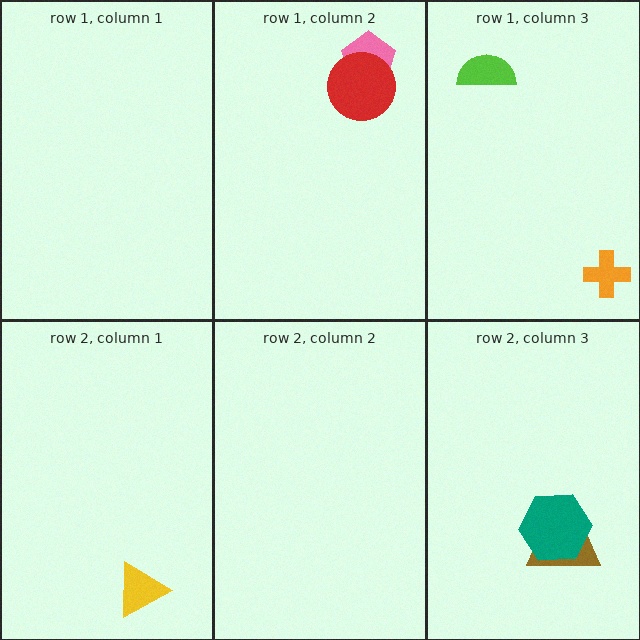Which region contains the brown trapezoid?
The row 2, column 3 region.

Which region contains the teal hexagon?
The row 2, column 3 region.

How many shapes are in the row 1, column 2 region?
2.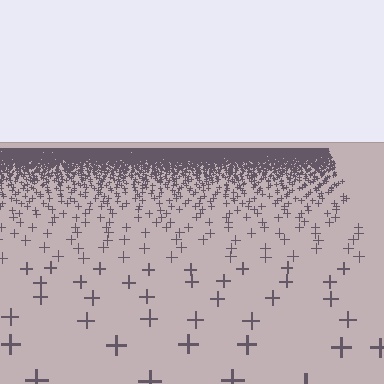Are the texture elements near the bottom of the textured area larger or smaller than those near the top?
Larger. Near the bottom, elements are closer to the viewer and appear at a bigger on-screen size.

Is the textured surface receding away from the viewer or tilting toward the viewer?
The surface is receding away from the viewer. Texture elements get smaller and denser toward the top.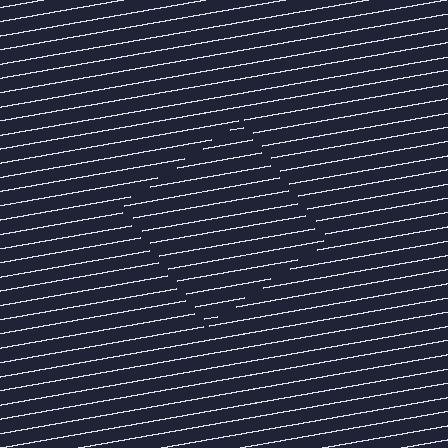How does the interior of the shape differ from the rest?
The interior of the shape contains the same grating, shifted by half a period — the contour is defined by the phase discontinuity where line-ends from the inner and outer gratings abut.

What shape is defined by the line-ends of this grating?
An illusory square. The interior of the shape contains the same grating, shifted by half a period — the contour is defined by the phase discontinuity where line-ends from the inner and outer gratings abut.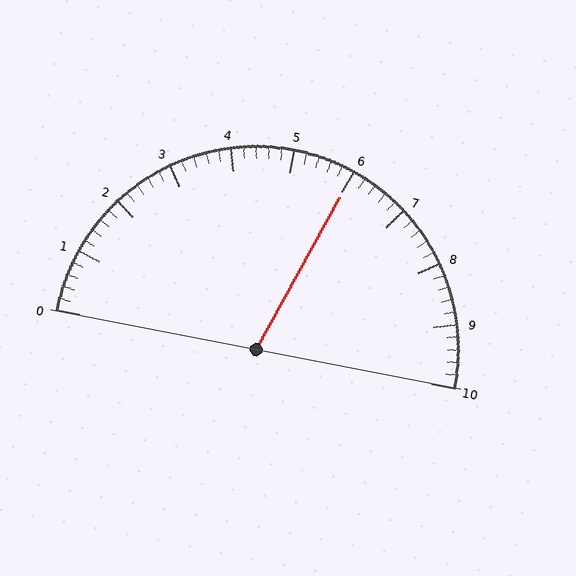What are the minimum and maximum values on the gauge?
The gauge ranges from 0 to 10.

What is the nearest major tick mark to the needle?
The nearest major tick mark is 6.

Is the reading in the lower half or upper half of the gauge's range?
The reading is in the upper half of the range (0 to 10).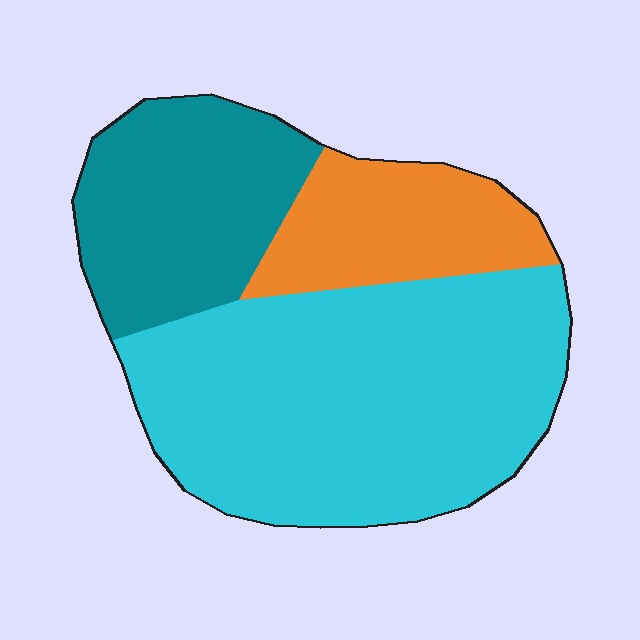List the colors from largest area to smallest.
From largest to smallest: cyan, teal, orange.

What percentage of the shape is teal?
Teal covers 26% of the shape.